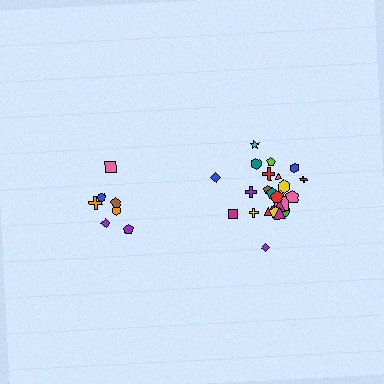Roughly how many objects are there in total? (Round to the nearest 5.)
Roughly 30 objects in total.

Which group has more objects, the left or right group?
The right group.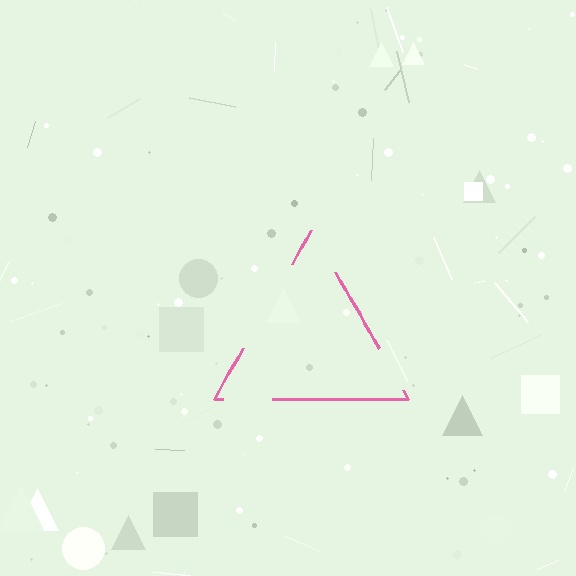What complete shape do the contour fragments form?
The contour fragments form a triangle.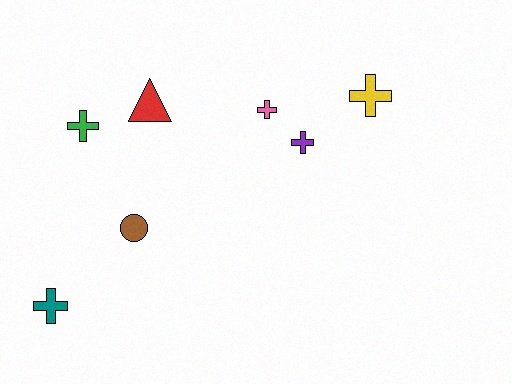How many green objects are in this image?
There is 1 green object.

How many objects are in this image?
There are 7 objects.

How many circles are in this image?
There is 1 circle.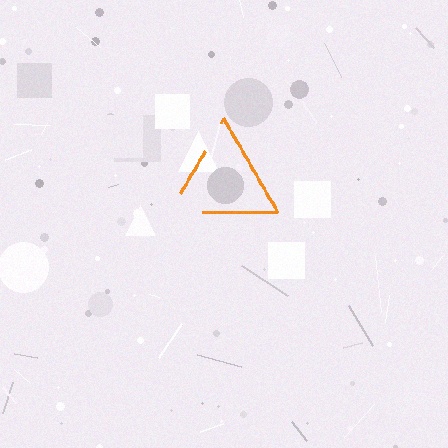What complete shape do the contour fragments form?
The contour fragments form a triangle.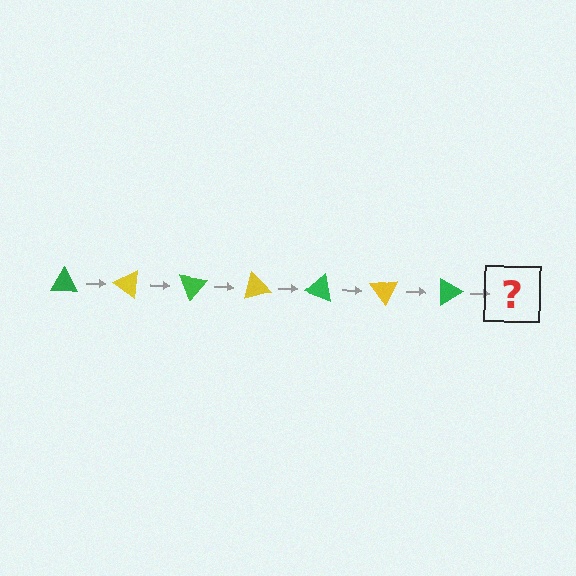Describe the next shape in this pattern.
It should be a yellow triangle, rotated 245 degrees from the start.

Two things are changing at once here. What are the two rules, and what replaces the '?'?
The two rules are that it rotates 35 degrees each step and the color cycles through green and yellow. The '?' should be a yellow triangle, rotated 245 degrees from the start.